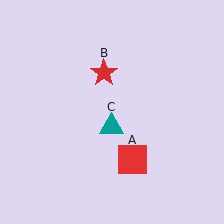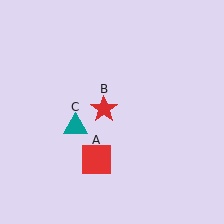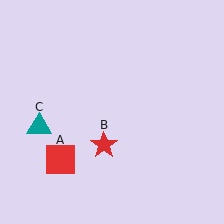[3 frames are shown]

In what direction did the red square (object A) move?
The red square (object A) moved left.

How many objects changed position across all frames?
3 objects changed position: red square (object A), red star (object B), teal triangle (object C).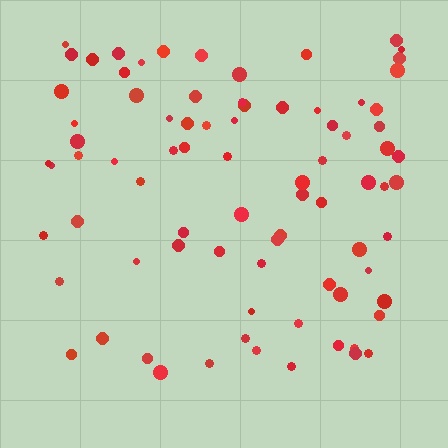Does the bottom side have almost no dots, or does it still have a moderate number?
Still a moderate number, just noticeably fewer than the top.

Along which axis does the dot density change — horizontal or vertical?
Vertical.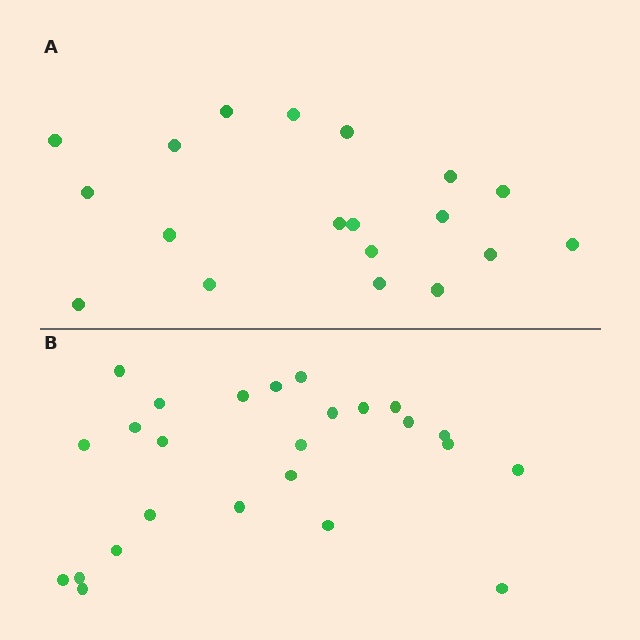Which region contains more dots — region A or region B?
Region B (the bottom region) has more dots.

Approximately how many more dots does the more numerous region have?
Region B has about 6 more dots than region A.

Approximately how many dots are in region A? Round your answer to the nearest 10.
About 20 dots. (The exact count is 19, which rounds to 20.)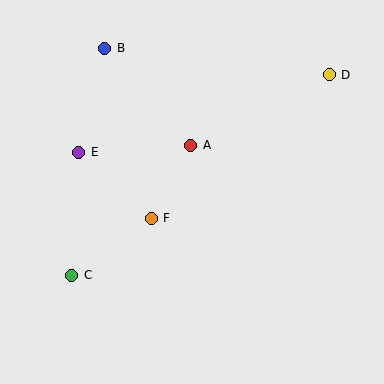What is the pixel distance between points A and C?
The distance between A and C is 176 pixels.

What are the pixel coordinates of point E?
Point E is at (79, 152).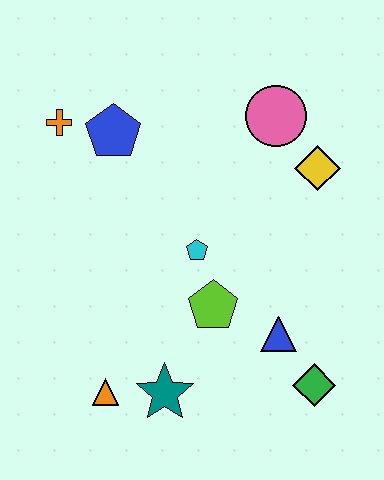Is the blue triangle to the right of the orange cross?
Yes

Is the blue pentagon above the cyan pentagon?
Yes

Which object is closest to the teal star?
The orange triangle is closest to the teal star.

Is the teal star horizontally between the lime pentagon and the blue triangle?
No